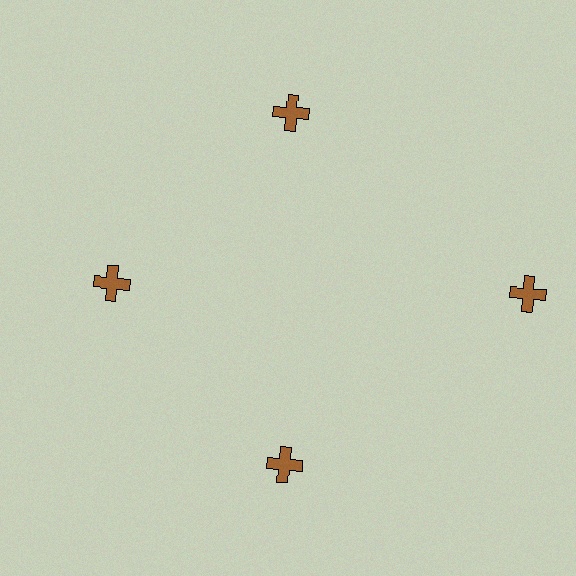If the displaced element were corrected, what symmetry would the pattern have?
It would have 4-fold rotational symmetry — the pattern would map onto itself every 90 degrees.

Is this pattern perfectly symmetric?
No. The 4 brown crosses are arranged in a ring, but one element near the 3 o'clock position is pushed outward from the center, breaking the 4-fold rotational symmetry.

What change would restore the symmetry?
The symmetry would be restored by moving it inward, back onto the ring so that all 4 crosses sit at equal angles and equal distance from the center.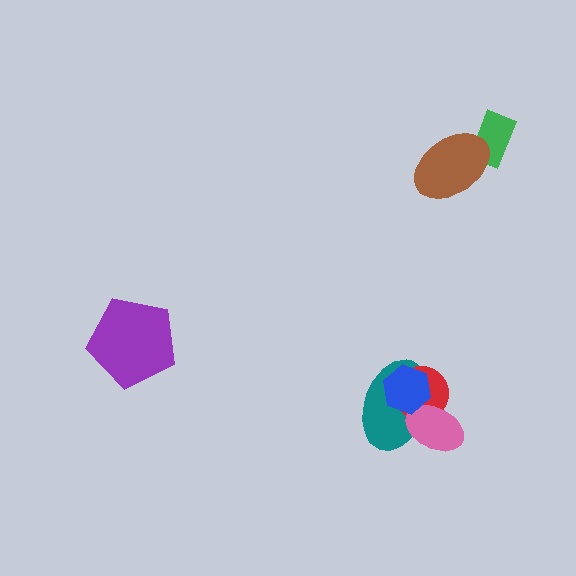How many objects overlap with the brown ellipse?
1 object overlaps with the brown ellipse.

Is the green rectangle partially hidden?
Yes, it is partially covered by another shape.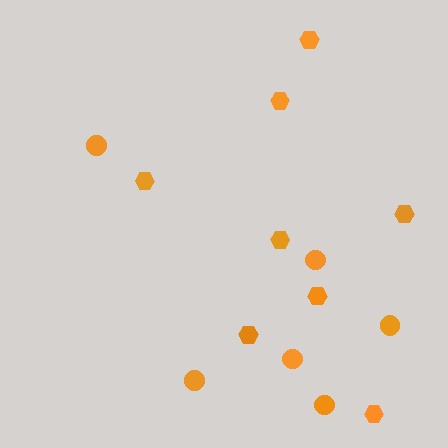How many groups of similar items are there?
There are 2 groups: one group of circles (6) and one group of hexagons (8).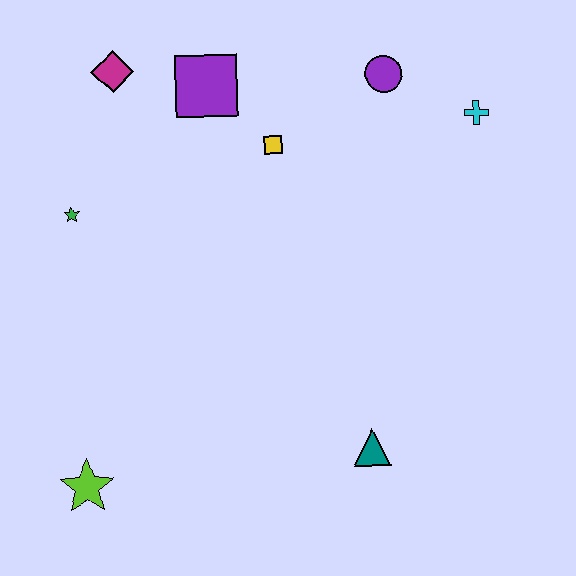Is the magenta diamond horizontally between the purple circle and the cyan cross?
No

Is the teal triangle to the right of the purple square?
Yes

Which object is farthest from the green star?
The cyan cross is farthest from the green star.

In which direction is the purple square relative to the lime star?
The purple square is above the lime star.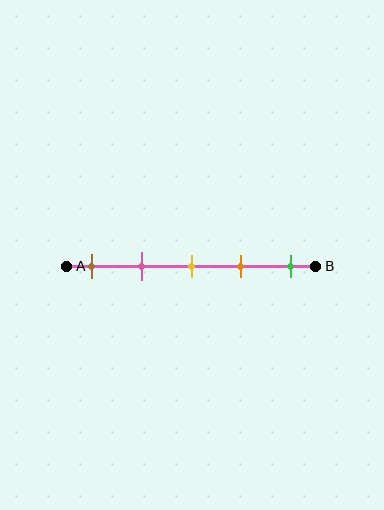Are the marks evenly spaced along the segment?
Yes, the marks are approximately evenly spaced.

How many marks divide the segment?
There are 5 marks dividing the segment.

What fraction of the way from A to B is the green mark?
The green mark is approximately 90% (0.9) of the way from A to B.